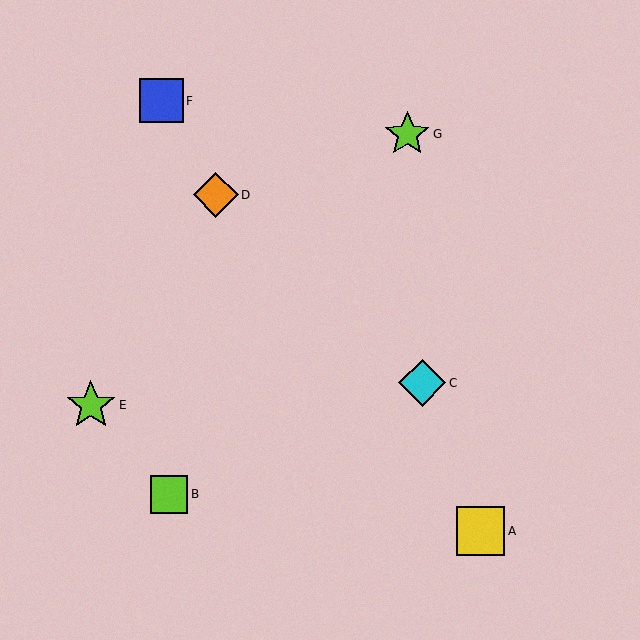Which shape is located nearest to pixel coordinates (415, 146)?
The lime star (labeled G) at (407, 134) is nearest to that location.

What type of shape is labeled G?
Shape G is a lime star.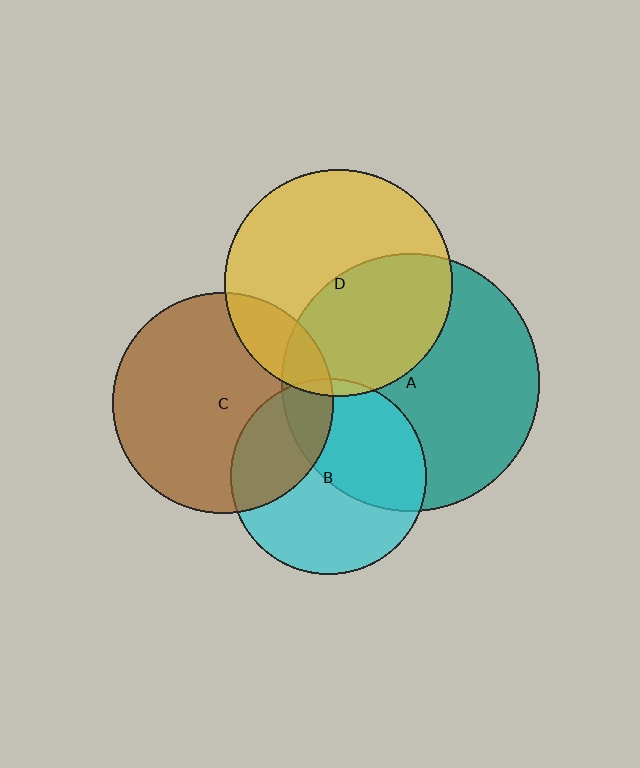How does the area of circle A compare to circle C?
Approximately 1.4 times.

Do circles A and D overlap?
Yes.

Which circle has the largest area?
Circle A (teal).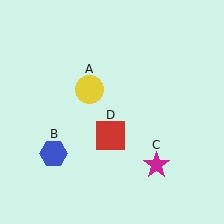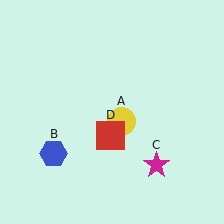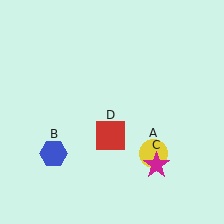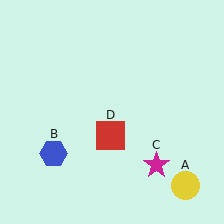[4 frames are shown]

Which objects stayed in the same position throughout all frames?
Blue hexagon (object B) and magenta star (object C) and red square (object D) remained stationary.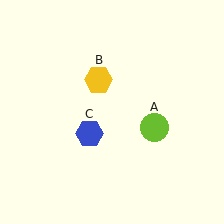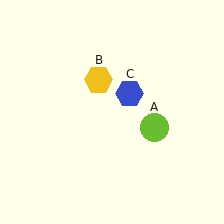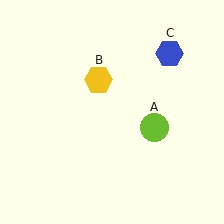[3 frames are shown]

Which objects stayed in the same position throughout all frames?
Lime circle (object A) and yellow hexagon (object B) remained stationary.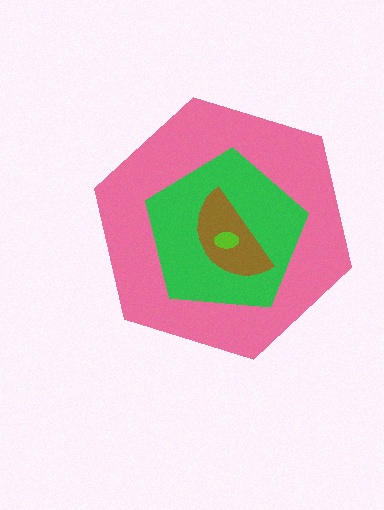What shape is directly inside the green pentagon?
The brown semicircle.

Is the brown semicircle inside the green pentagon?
Yes.